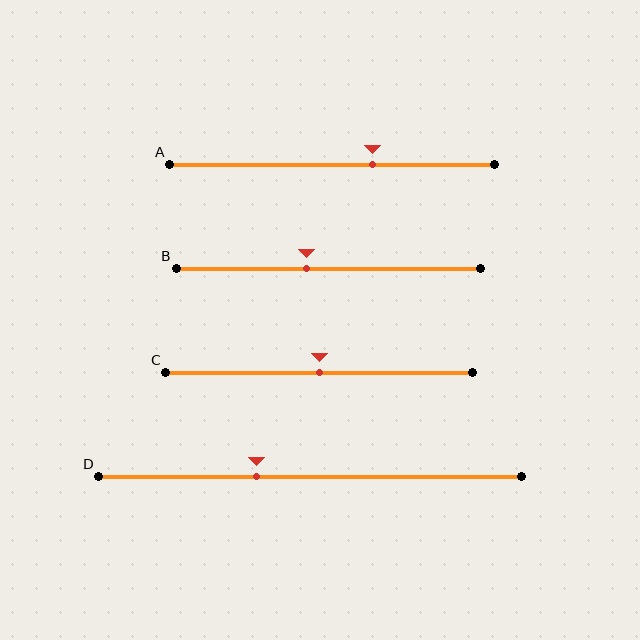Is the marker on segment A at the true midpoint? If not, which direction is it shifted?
No, the marker on segment A is shifted to the right by about 13% of the segment length.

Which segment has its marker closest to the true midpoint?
Segment C has its marker closest to the true midpoint.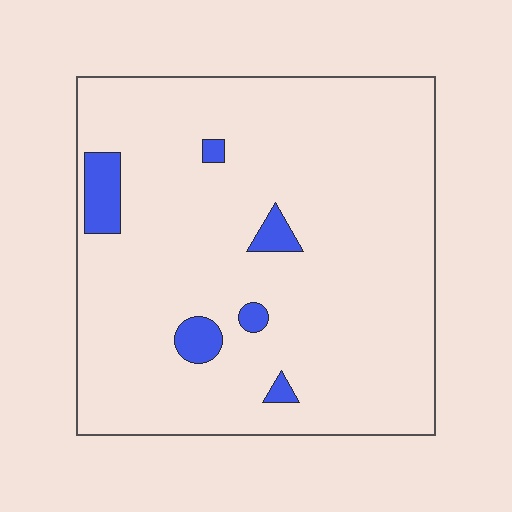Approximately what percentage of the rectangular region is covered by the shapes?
Approximately 5%.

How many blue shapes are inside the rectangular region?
6.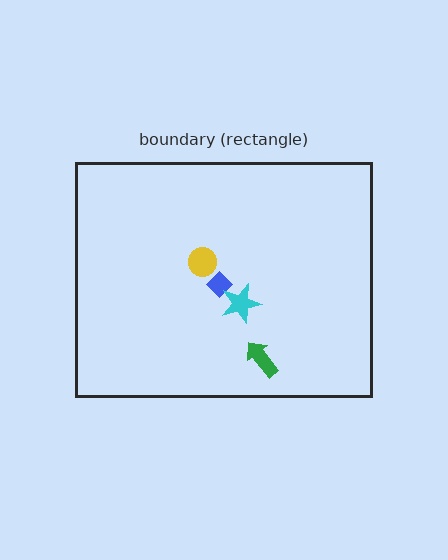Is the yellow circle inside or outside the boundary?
Inside.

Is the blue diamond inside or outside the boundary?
Inside.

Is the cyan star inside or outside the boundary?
Inside.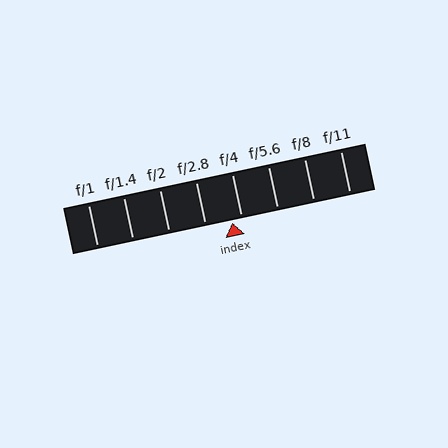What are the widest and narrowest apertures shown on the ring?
The widest aperture shown is f/1 and the narrowest is f/11.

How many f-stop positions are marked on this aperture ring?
There are 8 f-stop positions marked.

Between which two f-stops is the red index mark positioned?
The index mark is between f/2.8 and f/4.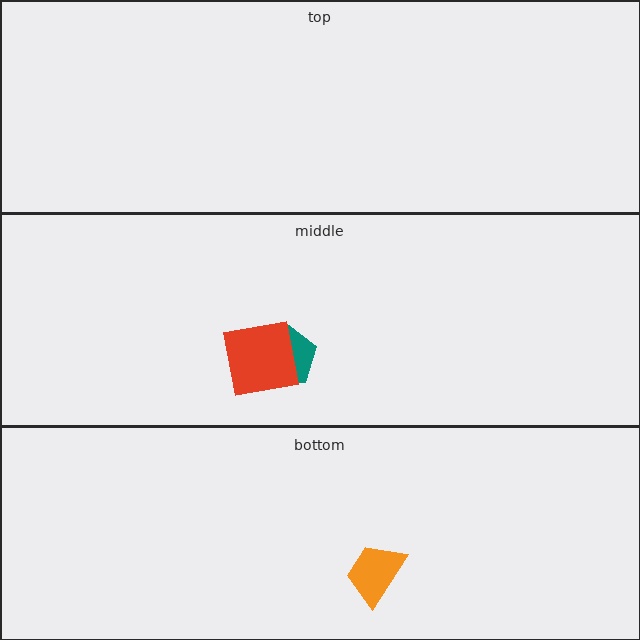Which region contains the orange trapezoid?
The bottom region.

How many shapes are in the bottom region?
1.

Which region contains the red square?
The middle region.